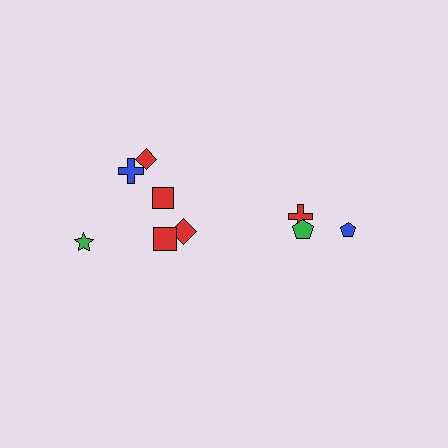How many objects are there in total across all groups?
There are 9 objects.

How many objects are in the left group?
There are 6 objects.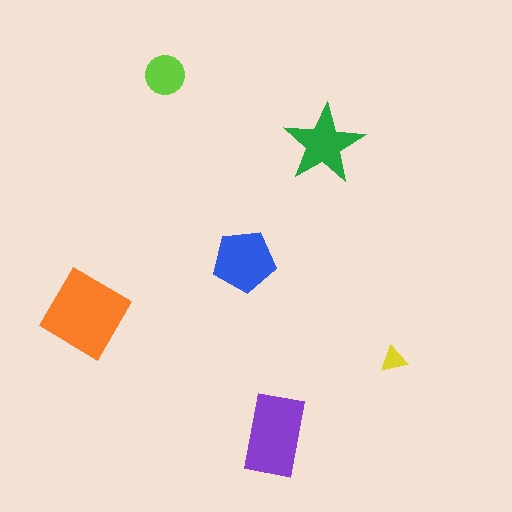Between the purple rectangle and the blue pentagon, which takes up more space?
The purple rectangle.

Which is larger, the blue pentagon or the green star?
The blue pentagon.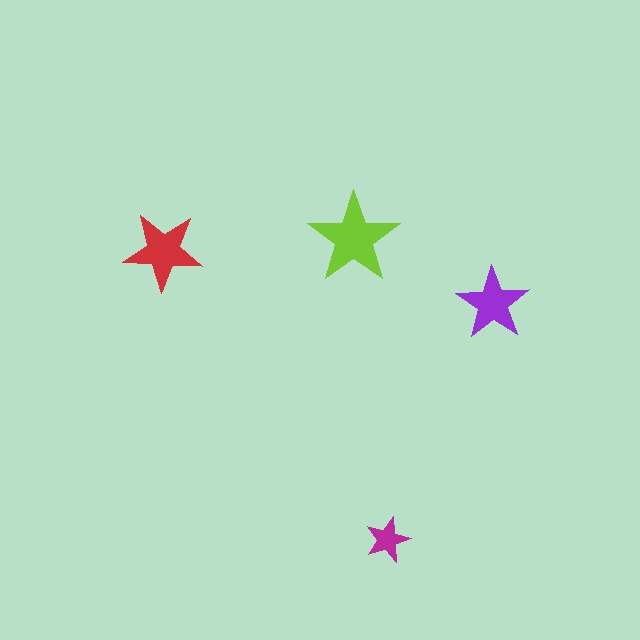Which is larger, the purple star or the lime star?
The lime one.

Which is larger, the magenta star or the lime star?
The lime one.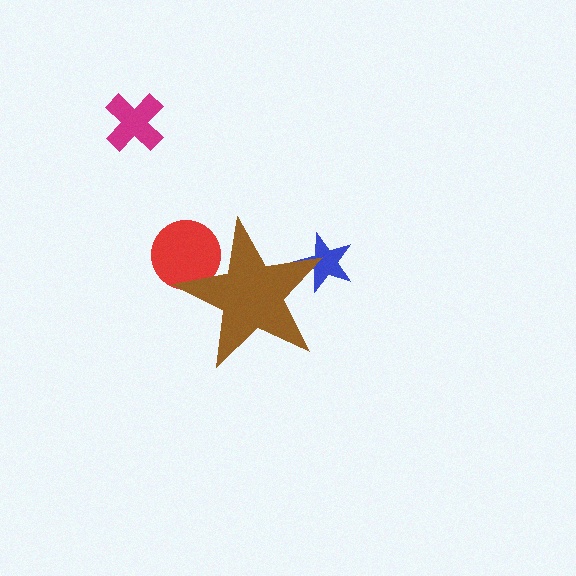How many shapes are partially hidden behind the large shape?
2 shapes are partially hidden.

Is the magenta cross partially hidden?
No, the magenta cross is fully visible.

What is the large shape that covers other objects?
A brown star.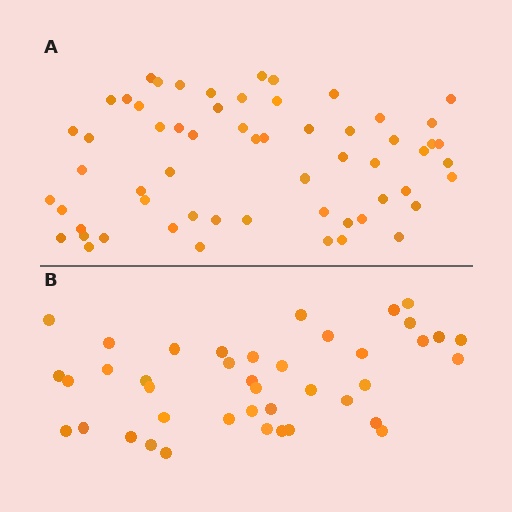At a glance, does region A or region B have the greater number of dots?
Region A (the top region) has more dots.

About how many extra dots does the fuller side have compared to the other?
Region A has approximately 20 more dots than region B.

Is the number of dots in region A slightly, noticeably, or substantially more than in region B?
Region A has substantially more. The ratio is roughly 1.5 to 1.